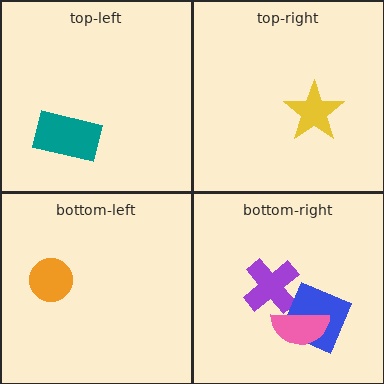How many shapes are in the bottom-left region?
1.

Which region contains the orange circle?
The bottom-left region.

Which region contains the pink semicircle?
The bottom-right region.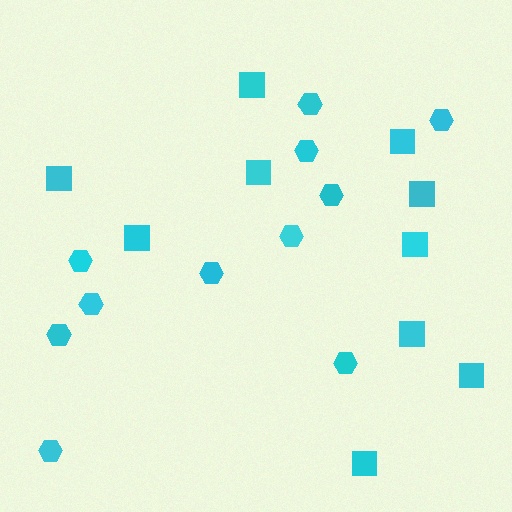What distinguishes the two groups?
There are 2 groups: one group of hexagons (11) and one group of squares (10).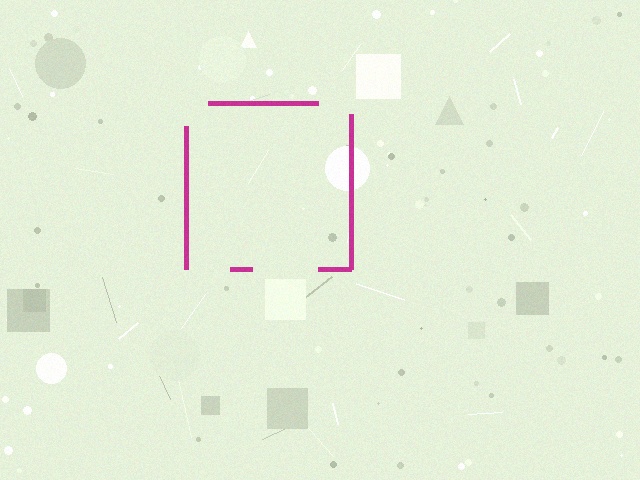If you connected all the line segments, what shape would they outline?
They would outline a square.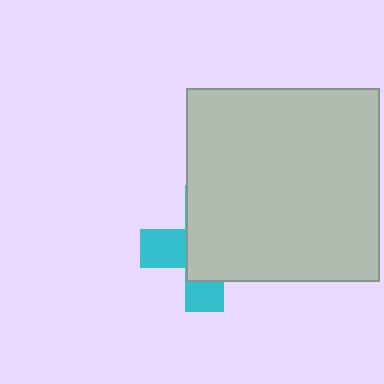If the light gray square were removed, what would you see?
You would see the complete cyan cross.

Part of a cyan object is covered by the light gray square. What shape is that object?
It is a cross.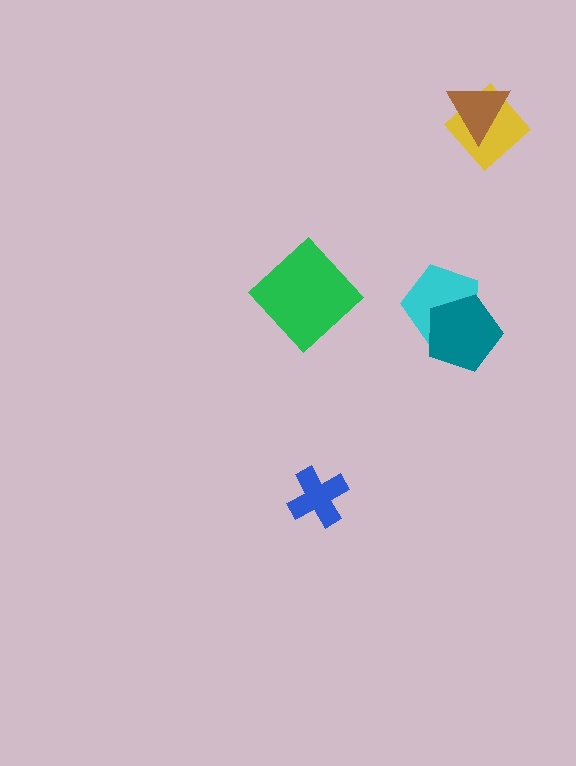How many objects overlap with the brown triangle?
1 object overlaps with the brown triangle.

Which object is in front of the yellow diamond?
The brown triangle is in front of the yellow diamond.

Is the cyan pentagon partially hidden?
Yes, it is partially covered by another shape.